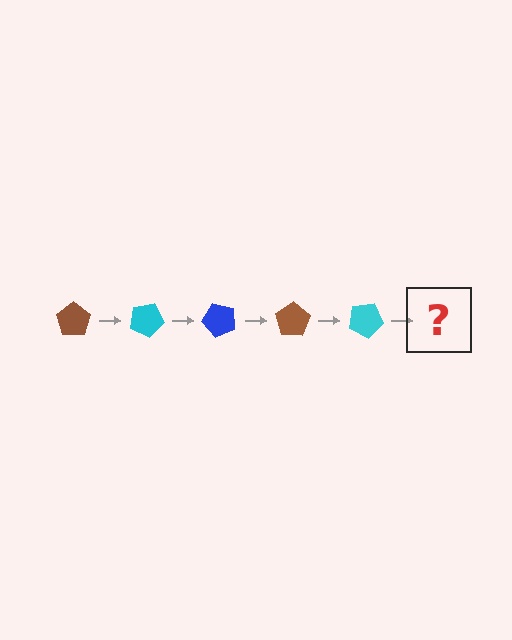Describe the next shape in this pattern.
It should be a blue pentagon, rotated 125 degrees from the start.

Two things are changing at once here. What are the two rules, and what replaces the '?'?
The two rules are that it rotates 25 degrees each step and the color cycles through brown, cyan, and blue. The '?' should be a blue pentagon, rotated 125 degrees from the start.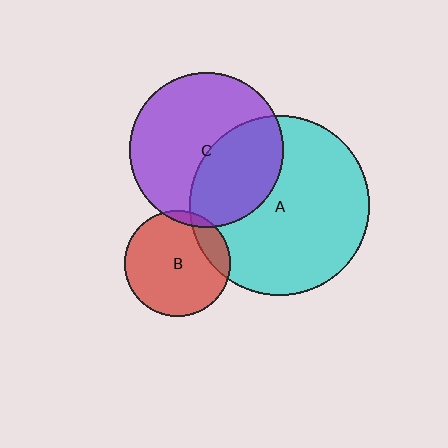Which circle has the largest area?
Circle A (cyan).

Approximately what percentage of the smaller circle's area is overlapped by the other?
Approximately 5%.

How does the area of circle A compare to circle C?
Approximately 1.3 times.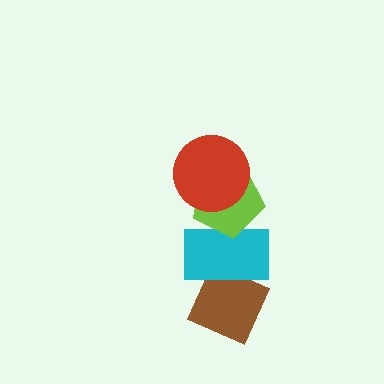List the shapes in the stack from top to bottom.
From top to bottom: the red circle, the lime pentagon, the cyan rectangle, the brown diamond.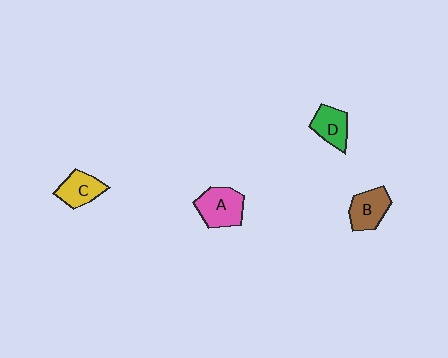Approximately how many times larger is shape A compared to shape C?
Approximately 1.3 times.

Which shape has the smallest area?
Shape D (green).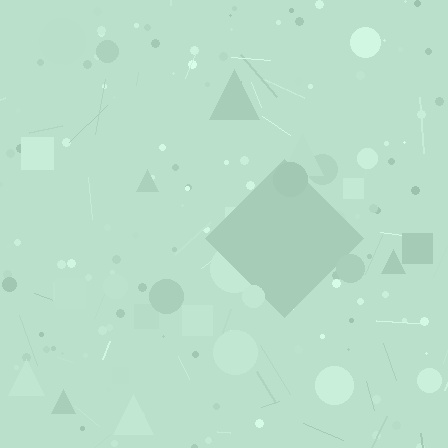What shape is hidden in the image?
A diamond is hidden in the image.